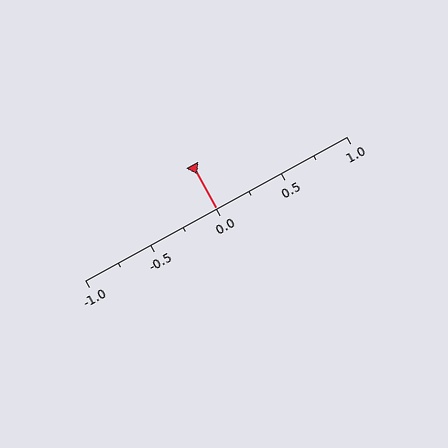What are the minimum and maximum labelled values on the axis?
The axis runs from -1.0 to 1.0.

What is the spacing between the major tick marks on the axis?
The major ticks are spaced 0.5 apart.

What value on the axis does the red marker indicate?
The marker indicates approximately 0.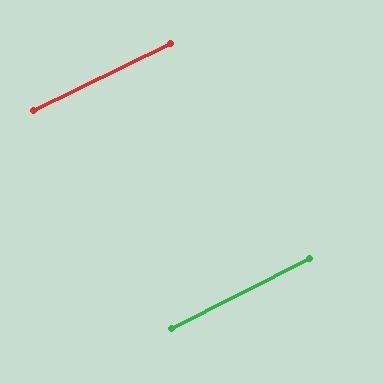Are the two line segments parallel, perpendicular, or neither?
Parallel — their directions differ by only 0.9°.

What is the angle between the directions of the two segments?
Approximately 1 degree.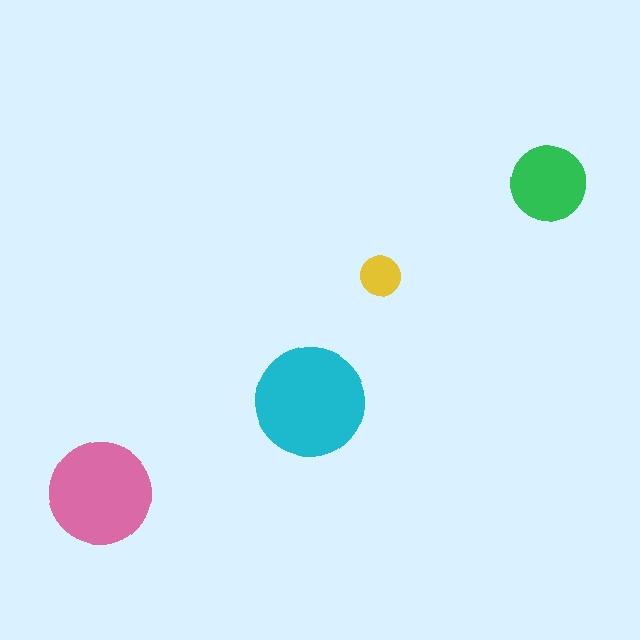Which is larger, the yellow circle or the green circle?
The green one.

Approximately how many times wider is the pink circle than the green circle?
About 1.5 times wider.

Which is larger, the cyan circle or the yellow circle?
The cyan one.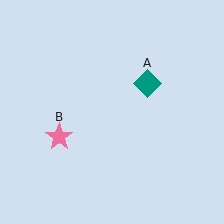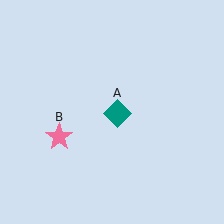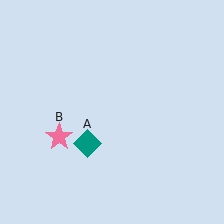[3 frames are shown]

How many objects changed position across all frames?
1 object changed position: teal diamond (object A).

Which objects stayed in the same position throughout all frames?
Pink star (object B) remained stationary.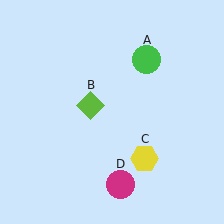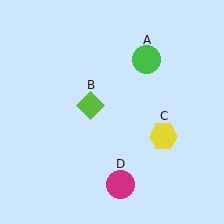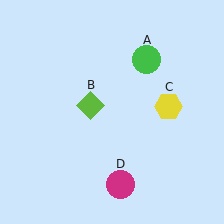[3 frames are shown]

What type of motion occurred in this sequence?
The yellow hexagon (object C) rotated counterclockwise around the center of the scene.